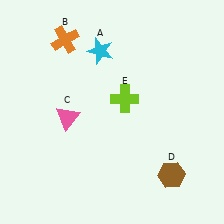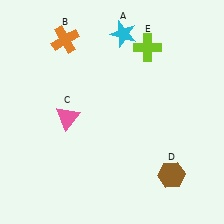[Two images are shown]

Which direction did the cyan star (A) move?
The cyan star (A) moved right.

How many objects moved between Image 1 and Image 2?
2 objects moved between the two images.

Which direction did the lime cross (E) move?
The lime cross (E) moved up.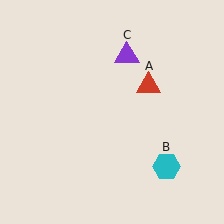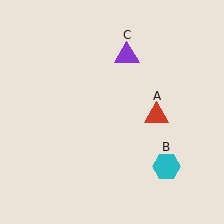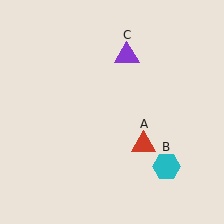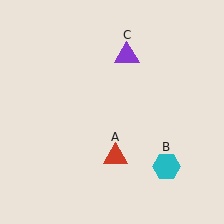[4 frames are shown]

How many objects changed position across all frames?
1 object changed position: red triangle (object A).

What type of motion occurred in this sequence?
The red triangle (object A) rotated clockwise around the center of the scene.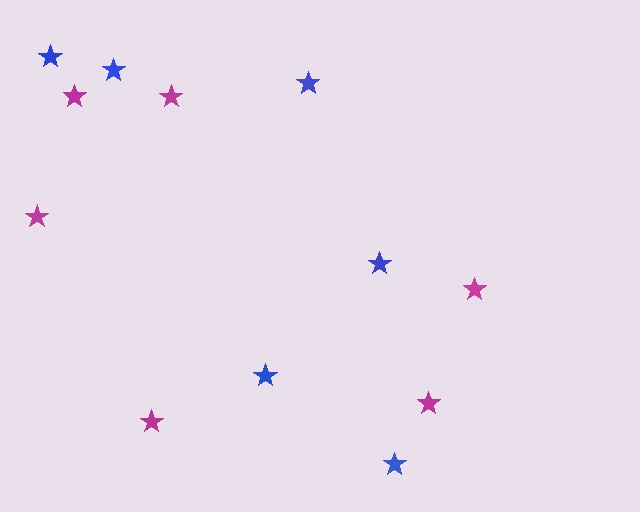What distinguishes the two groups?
There are 2 groups: one group of blue stars (6) and one group of magenta stars (6).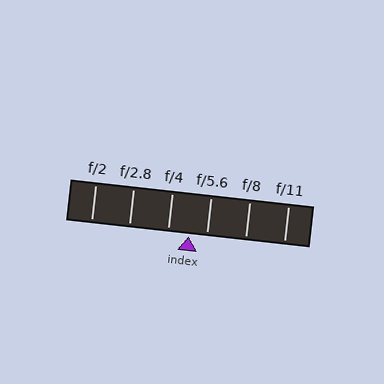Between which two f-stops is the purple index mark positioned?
The index mark is between f/4 and f/5.6.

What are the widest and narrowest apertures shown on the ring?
The widest aperture shown is f/2 and the narrowest is f/11.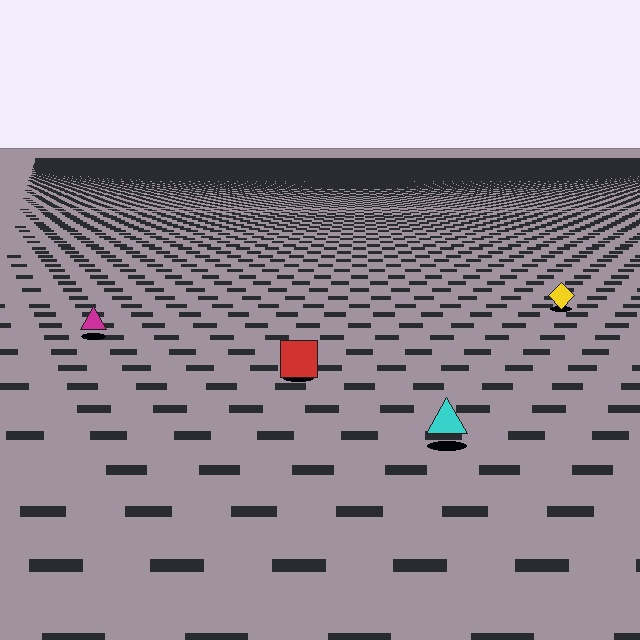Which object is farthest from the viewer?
The yellow diamond is farthest from the viewer. It appears smaller and the ground texture around it is denser.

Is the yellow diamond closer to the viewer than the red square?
No. The red square is closer — you can tell from the texture gradient: the ground texture is coarser near it.